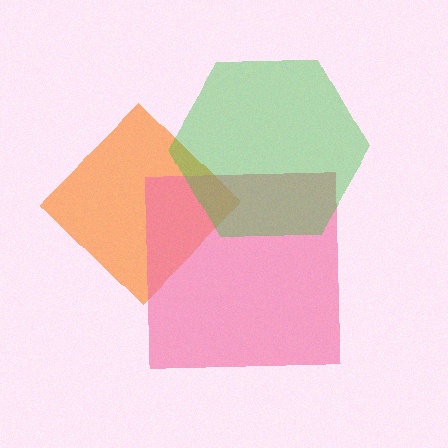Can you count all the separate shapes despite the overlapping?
Yes, there are 3 separate shapes.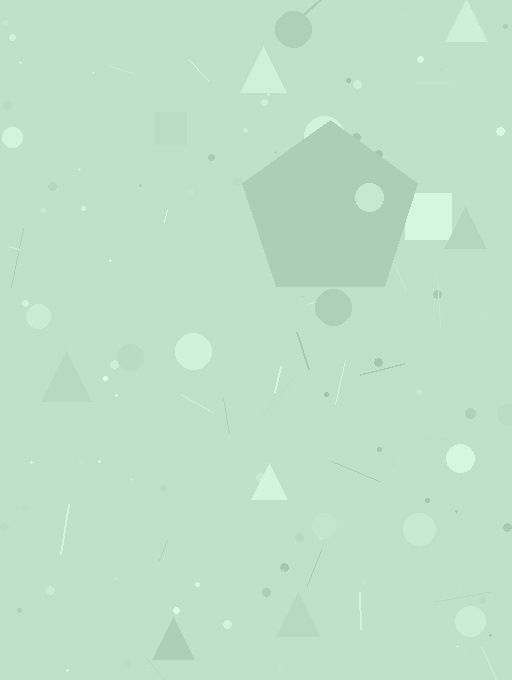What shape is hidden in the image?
A pentagon is hidden in the image.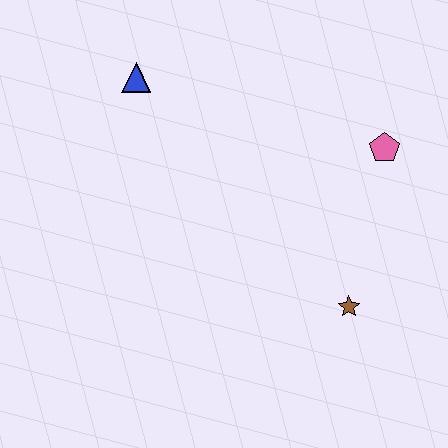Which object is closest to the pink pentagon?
The brown star is closest to the pink pentagon.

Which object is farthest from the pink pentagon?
The blue triangle is farthest from the pink pentagon.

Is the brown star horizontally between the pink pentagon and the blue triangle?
Yes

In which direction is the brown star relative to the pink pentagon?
The brown star is below the pink pentagon.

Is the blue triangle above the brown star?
Yes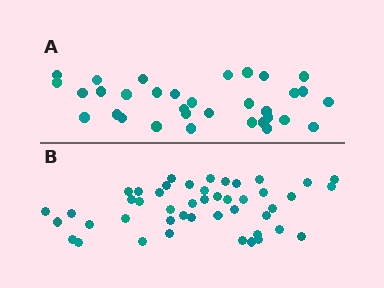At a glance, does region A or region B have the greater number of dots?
Region B (the bottom region) has more dots.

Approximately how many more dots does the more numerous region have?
Region B has approximately 15 more dots than region A.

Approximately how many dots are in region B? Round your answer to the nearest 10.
About 50 dots. (The exact count is 46, which rounds to 50.)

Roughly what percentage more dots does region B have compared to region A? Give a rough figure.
About 40% more.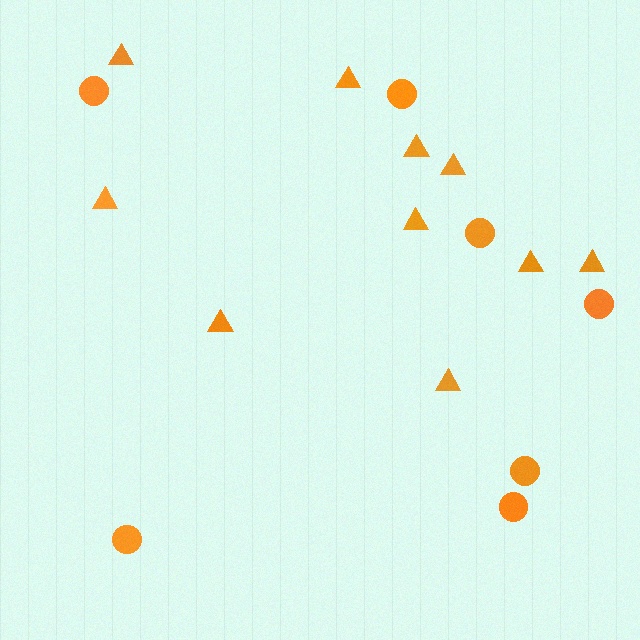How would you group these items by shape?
There are 2 groups: one group of triangles (10) and one group of circles (7).